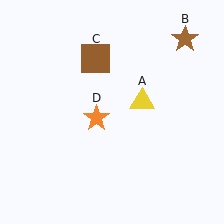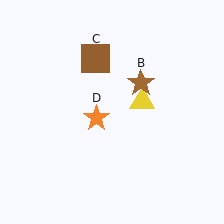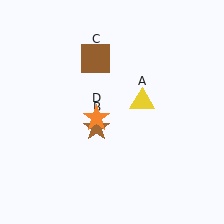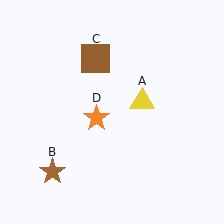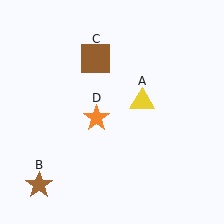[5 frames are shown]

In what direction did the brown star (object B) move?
The brown star (object B) moved down and to the left.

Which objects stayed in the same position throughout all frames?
Yellow triangle (object A) and brown square (object C) and orange star (object D) remained stationary.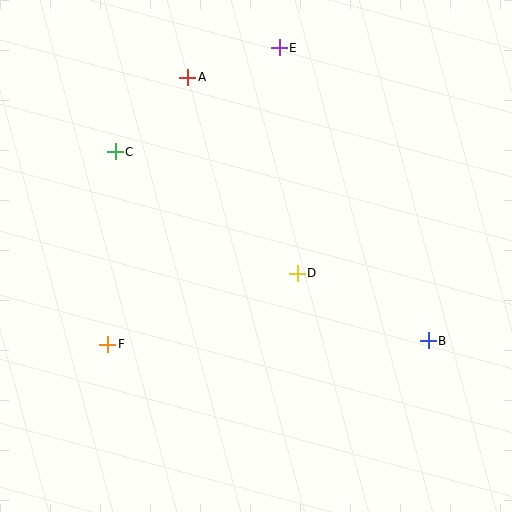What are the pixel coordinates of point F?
Point F is at (108, 344).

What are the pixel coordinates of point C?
Point C is at (115, 152).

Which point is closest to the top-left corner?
Point C is closest to the top-left corner.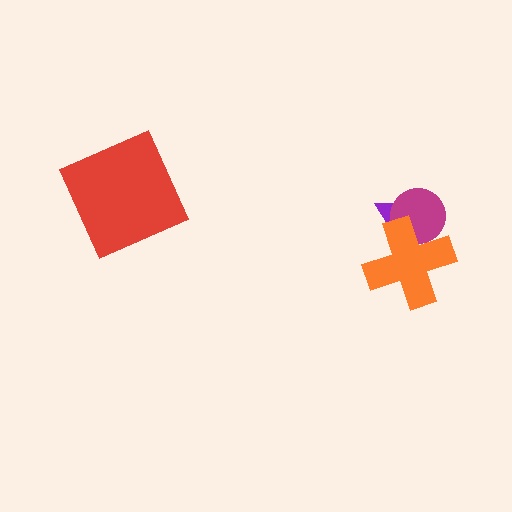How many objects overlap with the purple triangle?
2 objects overlap with the purple triangle.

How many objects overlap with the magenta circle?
2 objects overlap with the magenta circle.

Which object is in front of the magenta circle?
The orange cross is in front of the magenta circle.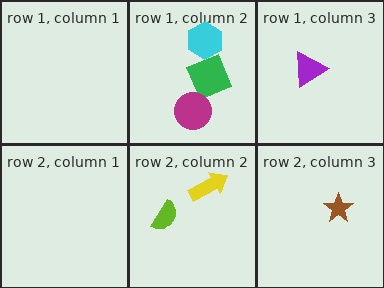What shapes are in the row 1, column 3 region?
The purple triangle.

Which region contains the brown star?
The row 2, column 3 region.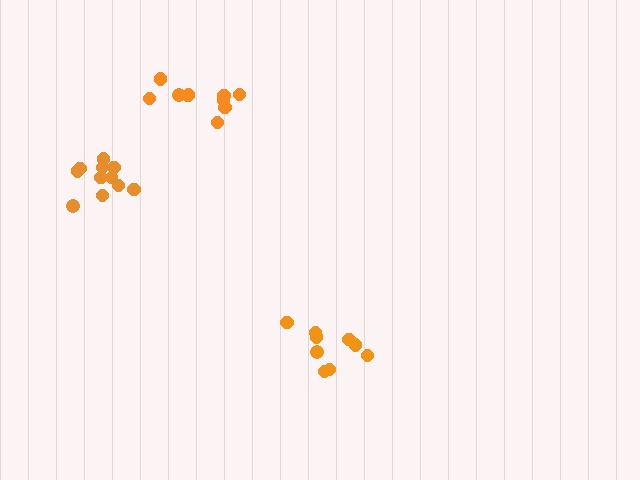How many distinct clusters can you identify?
There are 3 distinct clusters.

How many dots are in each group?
Group 1: 11 dots, Group 2: 9 dots, Group 3: 10 dots (30 total).